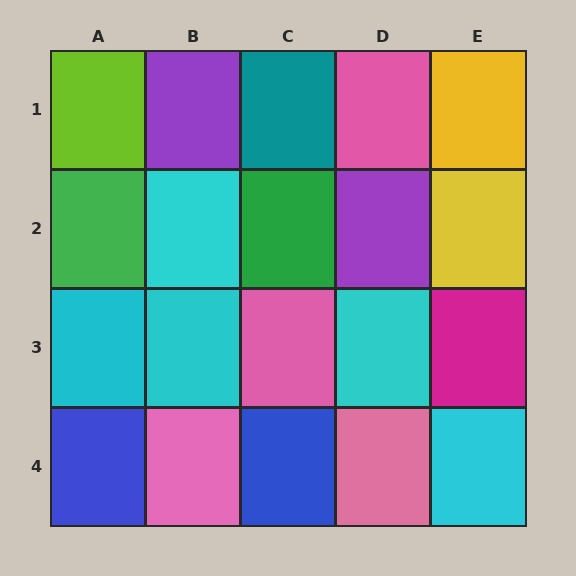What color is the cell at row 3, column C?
Pink.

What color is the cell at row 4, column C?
Blue.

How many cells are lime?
1 cell is lime.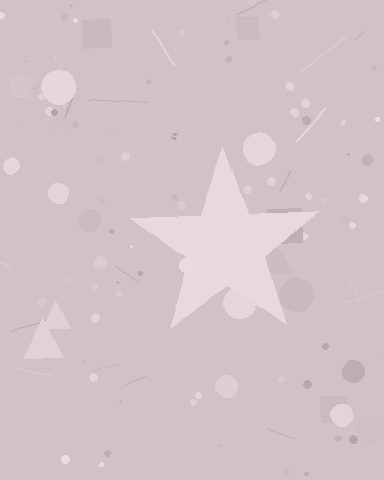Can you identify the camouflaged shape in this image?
The camouflaged shape is a star.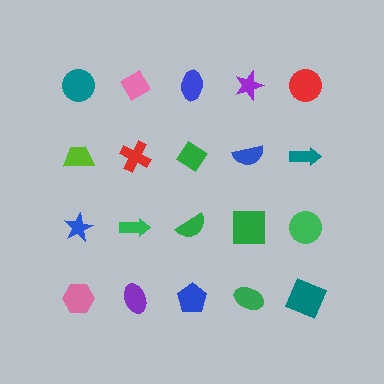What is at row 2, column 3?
A green diamond.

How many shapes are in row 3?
5 shapes.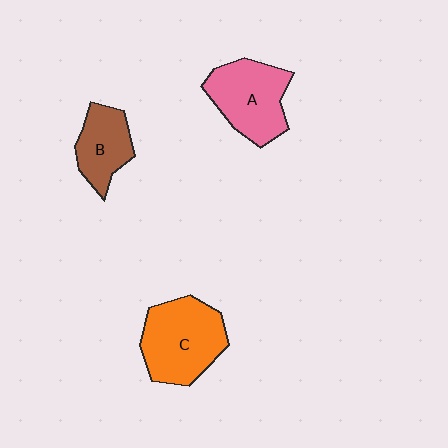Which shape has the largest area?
Shape C (orange).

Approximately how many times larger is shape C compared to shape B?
Approximately 1.6 times.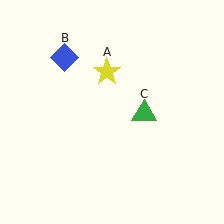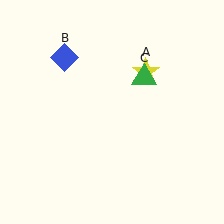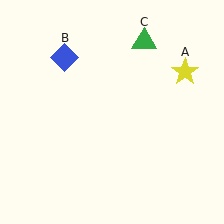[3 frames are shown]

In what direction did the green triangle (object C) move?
The green triangle (object C) moved up.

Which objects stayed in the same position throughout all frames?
Blue diamond (object B) remained stationary.